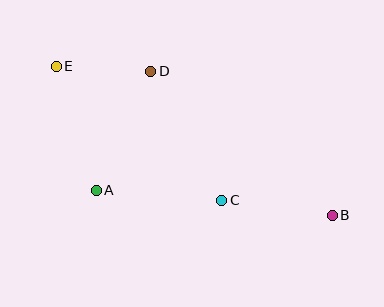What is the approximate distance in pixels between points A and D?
The distance between A and D is approximately 131 pixels.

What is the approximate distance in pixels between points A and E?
The distance between A and E is approximately 130 pixels.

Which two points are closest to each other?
Points D and E are closest to each other.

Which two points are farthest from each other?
Points B and E are farthest from each other.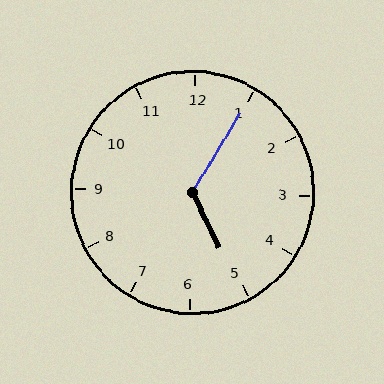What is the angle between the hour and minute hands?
Approximately 122 degrees.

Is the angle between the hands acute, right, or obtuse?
It is obtuse.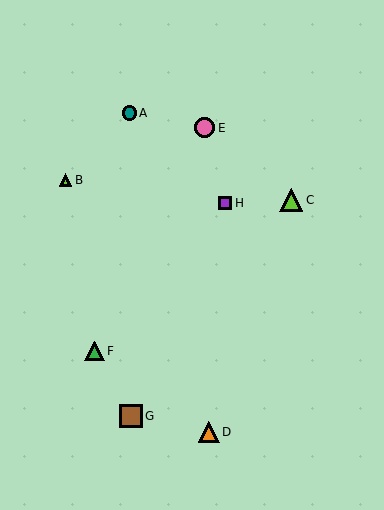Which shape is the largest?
The lime triangle (labeled C) is the largest.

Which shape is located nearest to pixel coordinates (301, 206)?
The lime triangle (labeled C) at (291, 200) is nearest to that location.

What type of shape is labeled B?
Shape B is a lime triangle.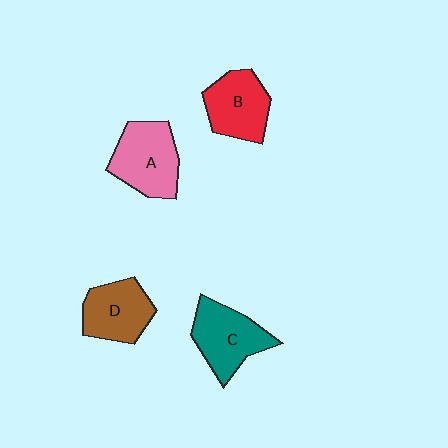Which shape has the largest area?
Shape A (pink).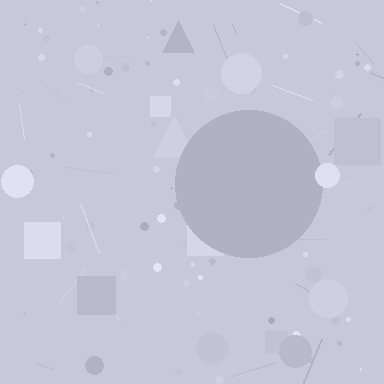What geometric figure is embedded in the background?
A circle is embedded in the background.